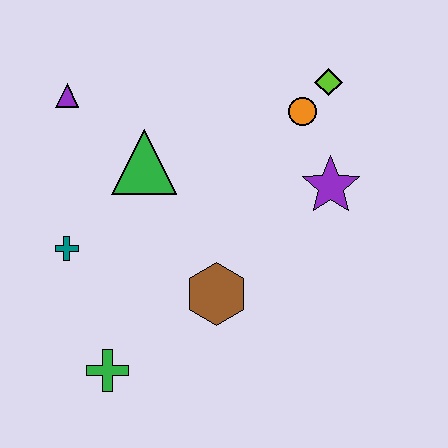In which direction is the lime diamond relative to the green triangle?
The lime diamond is to the right of the green triangle.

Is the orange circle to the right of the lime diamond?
No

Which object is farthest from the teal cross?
The lime diamond is farthest from the teal cross.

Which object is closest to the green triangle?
The purple triangle is closest to the green triangle.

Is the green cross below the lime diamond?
Yes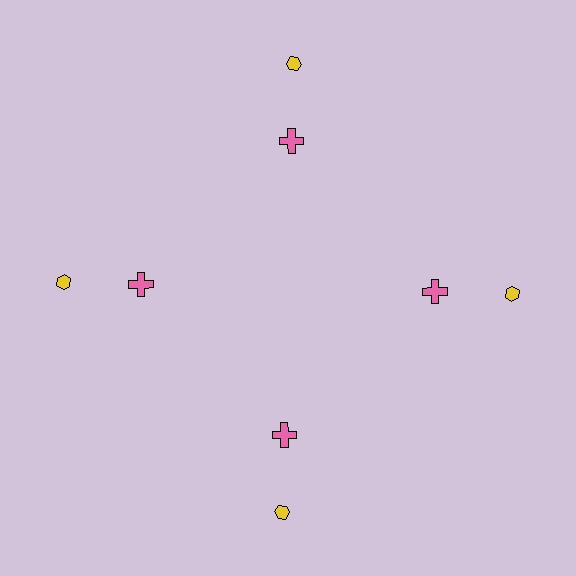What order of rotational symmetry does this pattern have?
This pattern has 4-fold rotational symmetry.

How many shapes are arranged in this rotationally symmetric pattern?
There are 8 shapes, arranged in 4 groups of 2.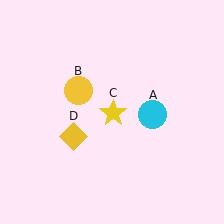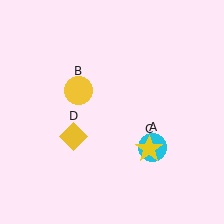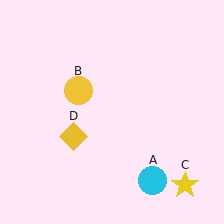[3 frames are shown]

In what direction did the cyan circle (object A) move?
The cyan circle (object A) moved down.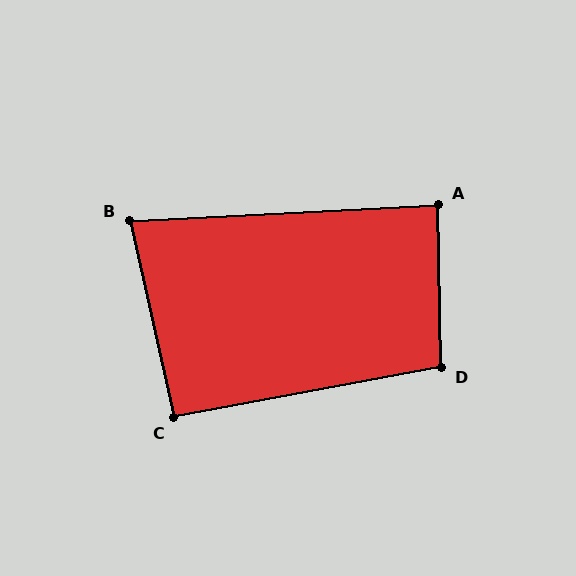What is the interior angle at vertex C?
Approximately 92 degrees (approximately right).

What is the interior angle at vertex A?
Approximately 88 degrees (approximately right).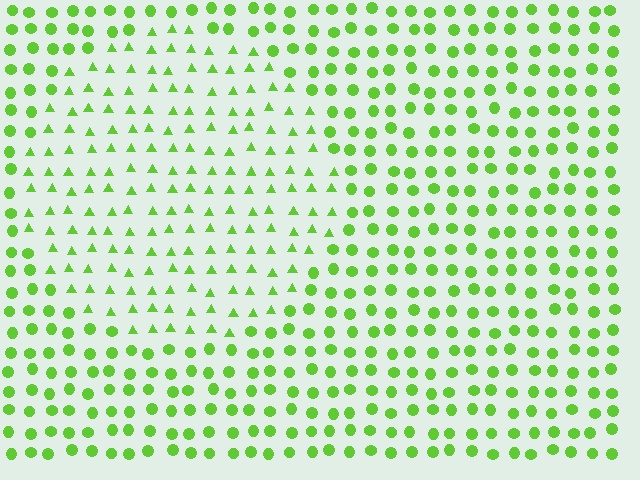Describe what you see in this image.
The image is filled with small lime elements arranged in a uniform grid. A circle-shaped region contains triangles, while the surrounding area contains circles. The boundary is defined purely by the change in element shape.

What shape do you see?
I see a circle.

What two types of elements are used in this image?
The image uses triangles inside the circle region and circles outside it.